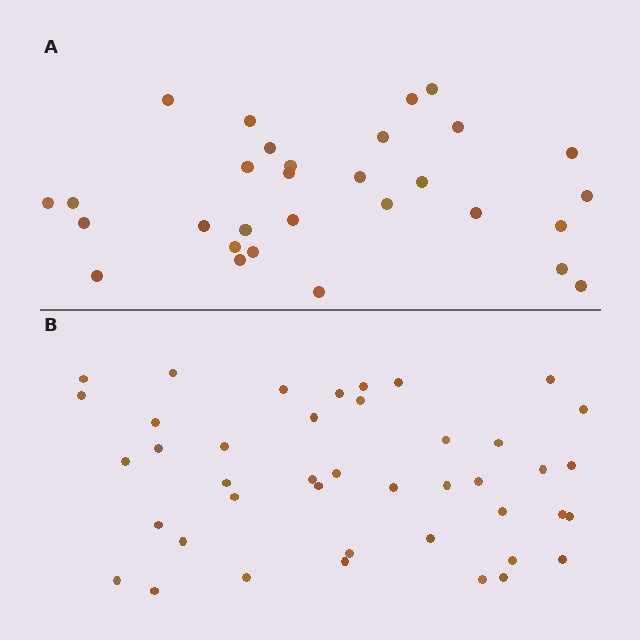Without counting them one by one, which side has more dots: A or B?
Region B (the bottom region) has more dots.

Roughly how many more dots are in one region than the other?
Region B has roughly 12 or so more dots than region A.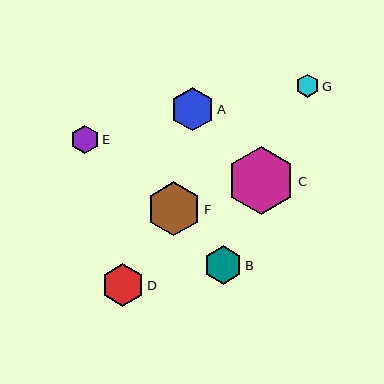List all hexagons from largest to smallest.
From largest to smallest: C, F, A, D, B, E, G.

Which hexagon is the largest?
Hexagon C is the largest with a size of approximately 68 pixels.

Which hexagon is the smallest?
Hexagon G is the smallest with a size of approximately 23 pixels.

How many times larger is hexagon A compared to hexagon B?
Hexagon A is approximately 1.1 times the size of hexagon B.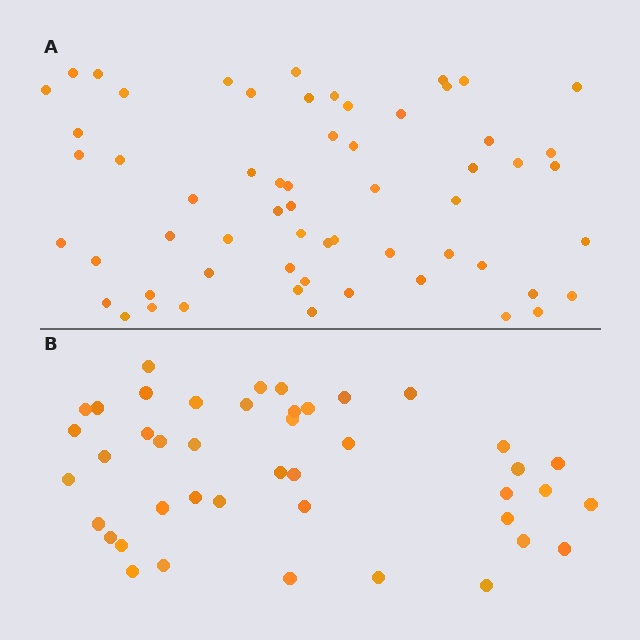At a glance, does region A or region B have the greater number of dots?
Region A (the top region) has more dots.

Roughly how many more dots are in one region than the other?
Region A has approximately 15 more dots than region B.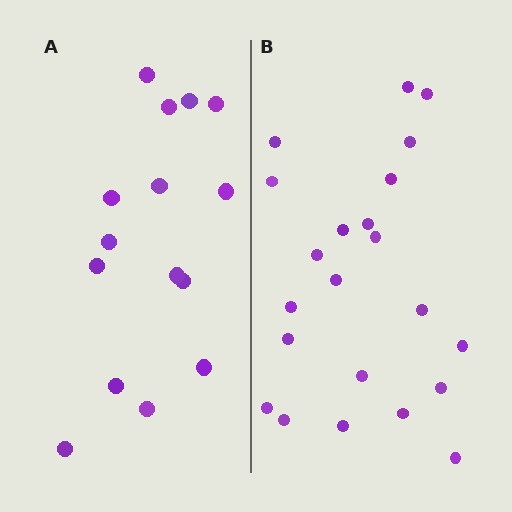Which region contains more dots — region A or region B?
Region B (the right region) has more dots.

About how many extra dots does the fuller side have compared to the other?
Region B has roughly 8 or so more dots than region A.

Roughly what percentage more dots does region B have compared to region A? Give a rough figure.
About 45% more.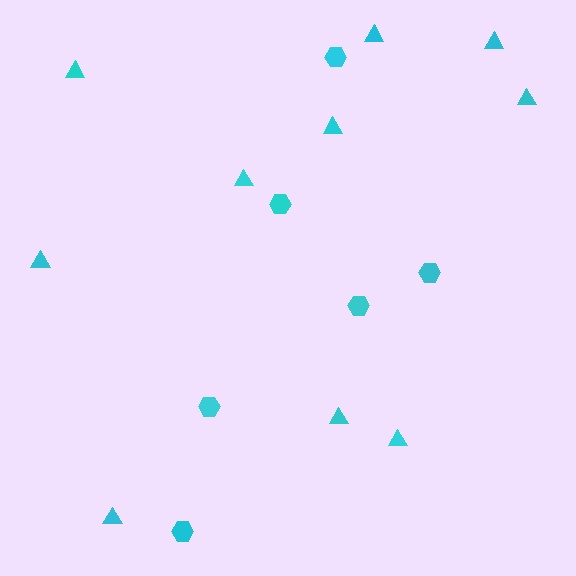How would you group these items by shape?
There are 2 groups: one group of triangles (10) and one group of hexagons (6).